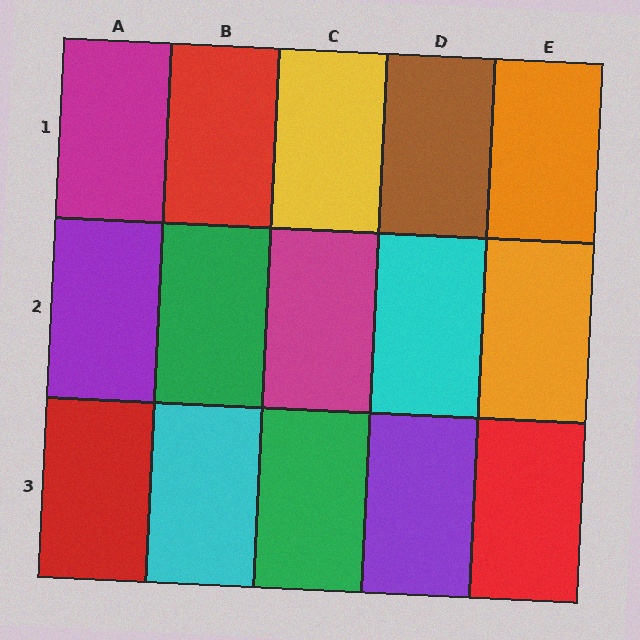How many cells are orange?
2 cells are orange.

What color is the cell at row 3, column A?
Red.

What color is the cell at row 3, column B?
Cyan.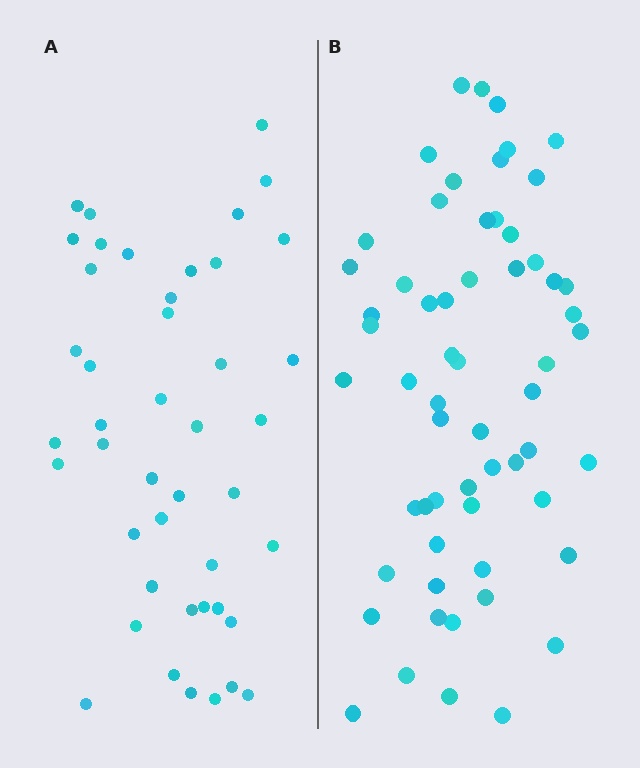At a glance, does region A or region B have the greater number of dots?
Region B (the right region) has more dots.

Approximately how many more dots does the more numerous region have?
Region B has approximately 15 more dots than region A.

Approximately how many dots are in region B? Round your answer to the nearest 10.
About 60 dots.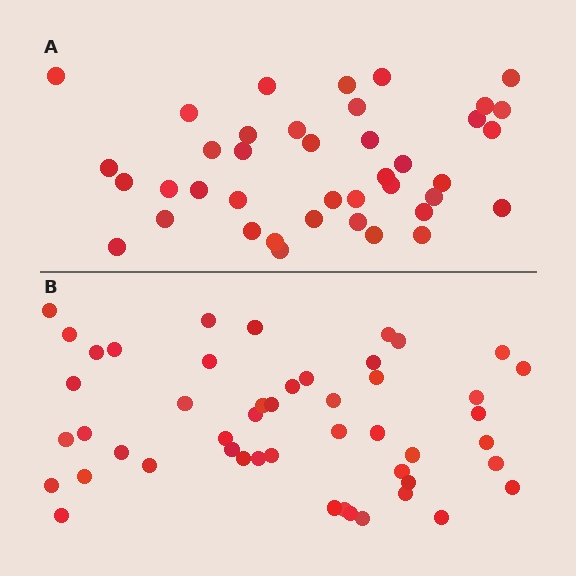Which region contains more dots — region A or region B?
Region B (the bottom region) has more dots.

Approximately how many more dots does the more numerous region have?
Region B has roughly 8 or so more dots than region A.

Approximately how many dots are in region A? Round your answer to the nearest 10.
About 40 dots.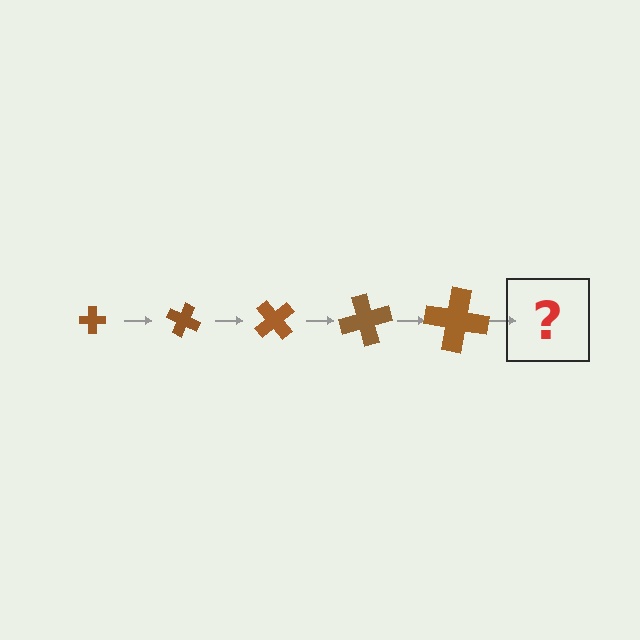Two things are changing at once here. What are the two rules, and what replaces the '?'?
The two rules are that the cross grows larger each step and it rotates 25 degrees each step. The '?' should be a cross, larger than the previous one and rotated 125 degrees from the start.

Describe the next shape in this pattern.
It should be a cross, larger than the previous one and rotated 125 degrees from the start.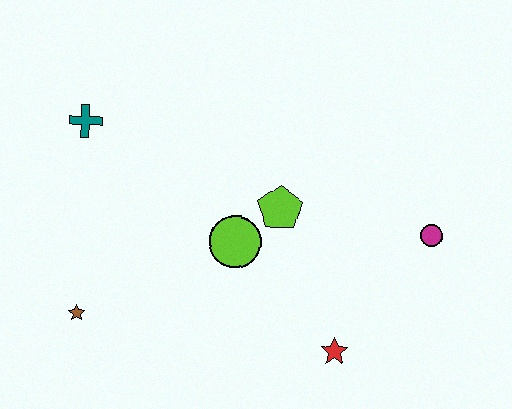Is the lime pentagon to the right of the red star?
No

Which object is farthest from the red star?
The teal cross is farthest from the red star.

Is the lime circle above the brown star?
Yes